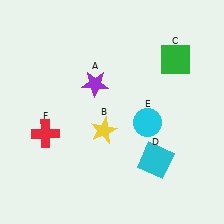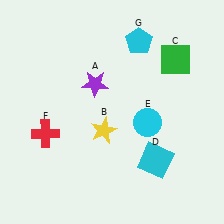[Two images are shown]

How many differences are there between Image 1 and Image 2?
There is 1 difference between the two images.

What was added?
A cyan pentagon (G) was added in Image 2.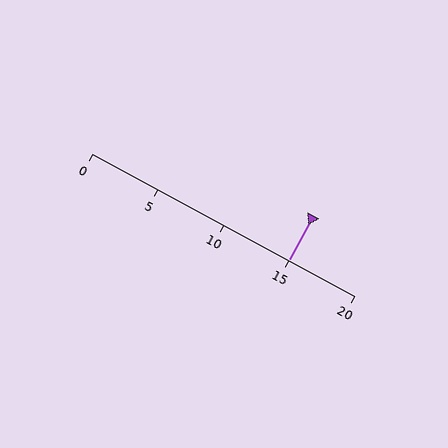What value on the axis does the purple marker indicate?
The marker indicates approximately 15.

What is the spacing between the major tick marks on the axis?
The major ticks are spaced 5 apart.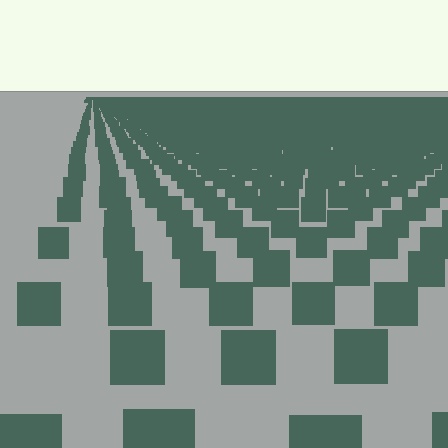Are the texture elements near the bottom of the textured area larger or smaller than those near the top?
Larger. Near the bottom, elements are closer to the viewer and appear at a bigger on-screen size.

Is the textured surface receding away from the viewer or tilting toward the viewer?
The surface is receding away from the viewer. Texture elements get smaller and denser toward the top.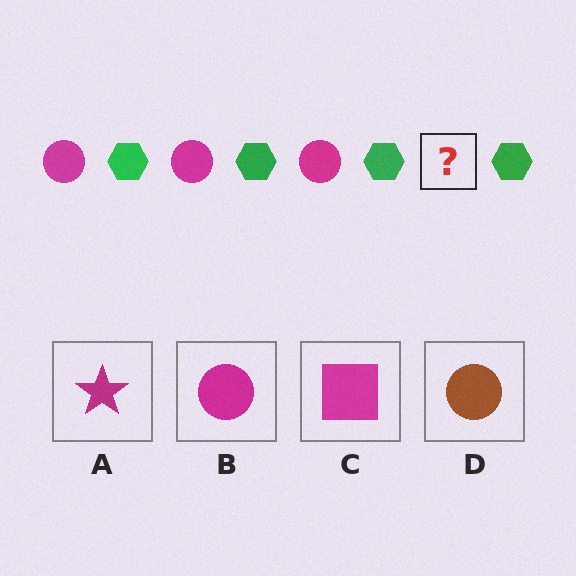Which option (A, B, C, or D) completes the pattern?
B.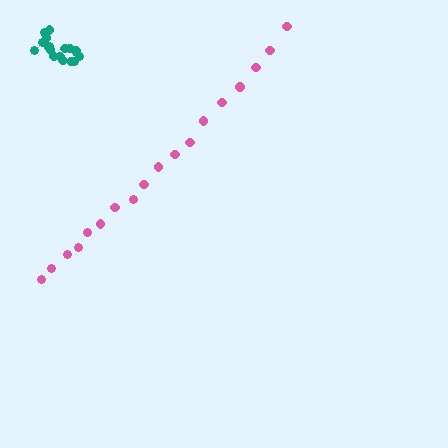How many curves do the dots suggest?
There are 2 distinct paths.